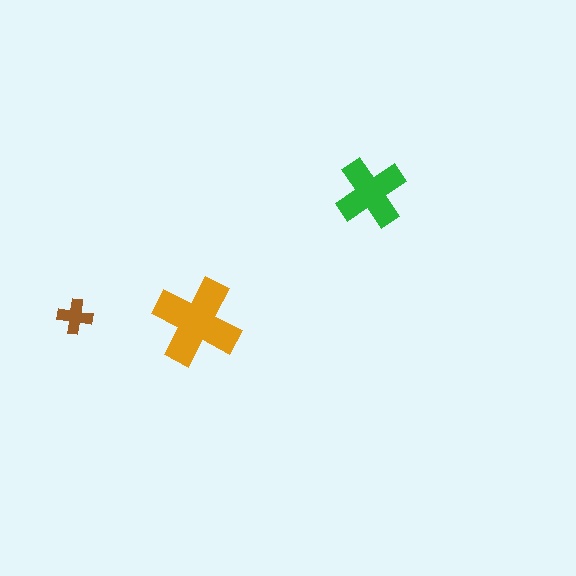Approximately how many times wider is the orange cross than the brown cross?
About 2.5 times wider.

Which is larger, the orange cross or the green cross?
The orange one.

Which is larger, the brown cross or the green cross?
The green one.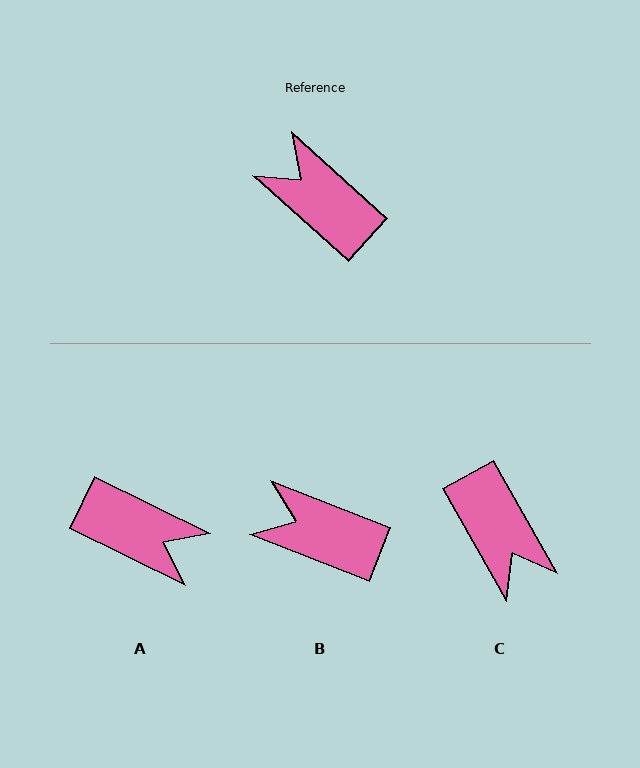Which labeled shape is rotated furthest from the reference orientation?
A, about 165 degrees away.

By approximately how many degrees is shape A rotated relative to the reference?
Approximately 165 degrees clockwise.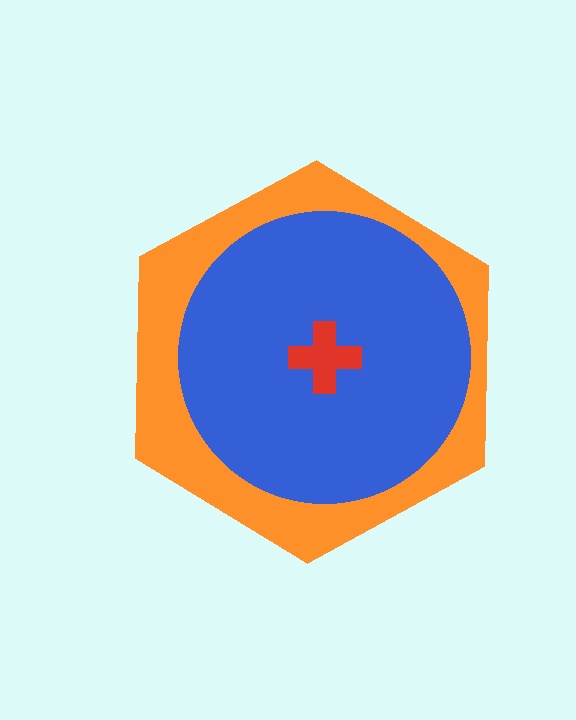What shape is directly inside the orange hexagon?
The blue circle.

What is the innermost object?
The red cross.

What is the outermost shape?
The orange hexagon.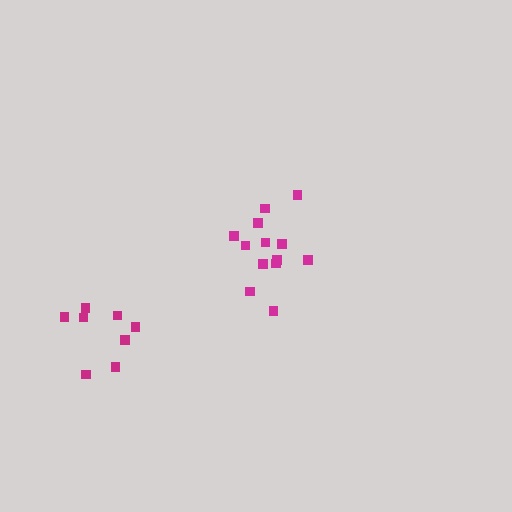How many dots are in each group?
Group 1: 13 dots, Group 2: 8 dots (21 total).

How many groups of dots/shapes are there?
There are 2 groups.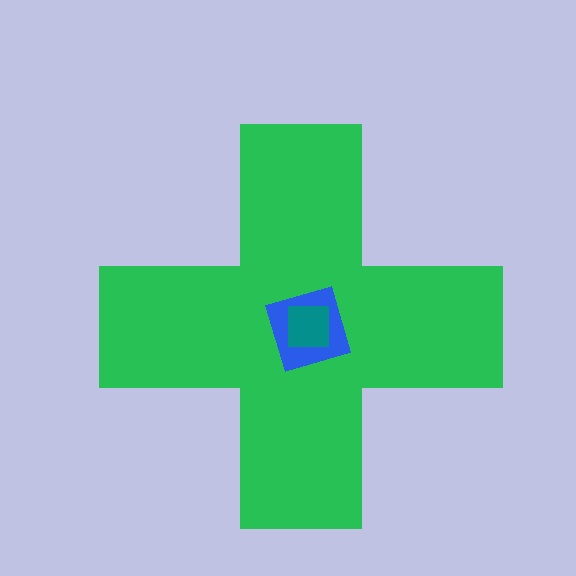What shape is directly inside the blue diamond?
The teal square.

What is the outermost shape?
The green cross.